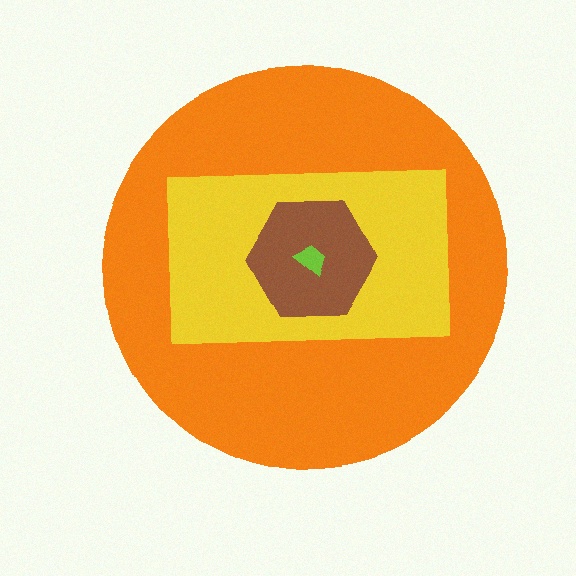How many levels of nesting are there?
4.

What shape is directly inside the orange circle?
The yellow rectangle.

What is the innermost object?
The lime trapezoid.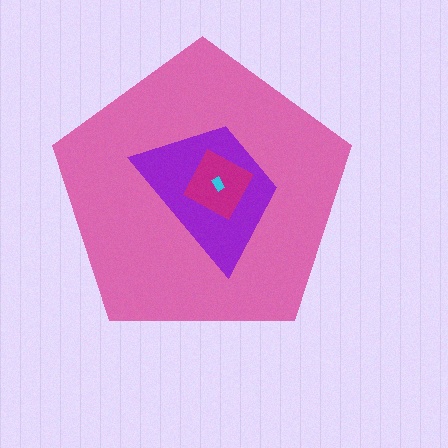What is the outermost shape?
The pink pentagon.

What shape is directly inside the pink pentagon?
The purple trapezoid.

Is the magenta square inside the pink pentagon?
Yes.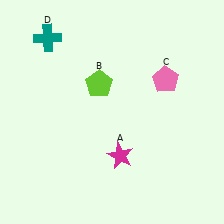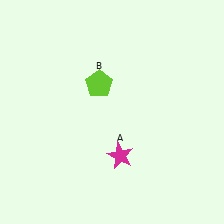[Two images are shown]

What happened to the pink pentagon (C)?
The pink pentagon (C) was removed in Image 2. It was in the top-right area of Image 1.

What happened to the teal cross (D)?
The teal cross (D) was removed in Image 2. It was in the top-left area of Image 1.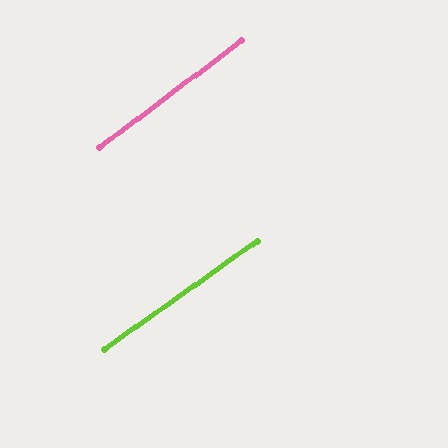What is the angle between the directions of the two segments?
Approximately 2 degrees.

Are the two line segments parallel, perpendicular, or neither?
Parallel — their directions differ by only 1.5°.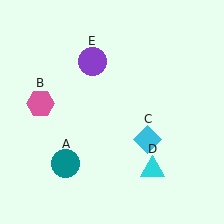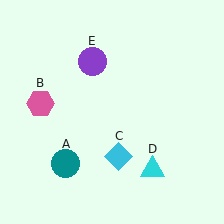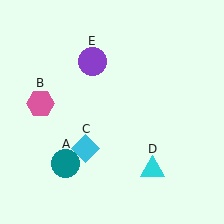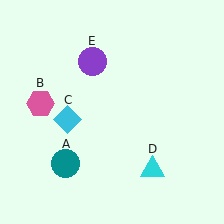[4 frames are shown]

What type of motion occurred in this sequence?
The cyan diamond (object C) rotated clockwise around the center of the scene.